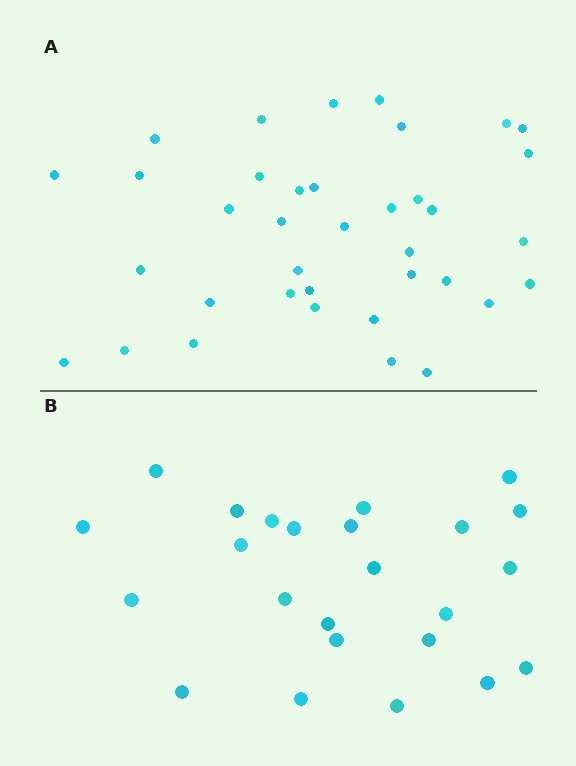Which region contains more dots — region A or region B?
Region A (the top region) has more dots.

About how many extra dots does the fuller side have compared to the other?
Region A has approximately 15 more dots than region B.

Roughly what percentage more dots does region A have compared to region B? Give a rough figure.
About 55% more.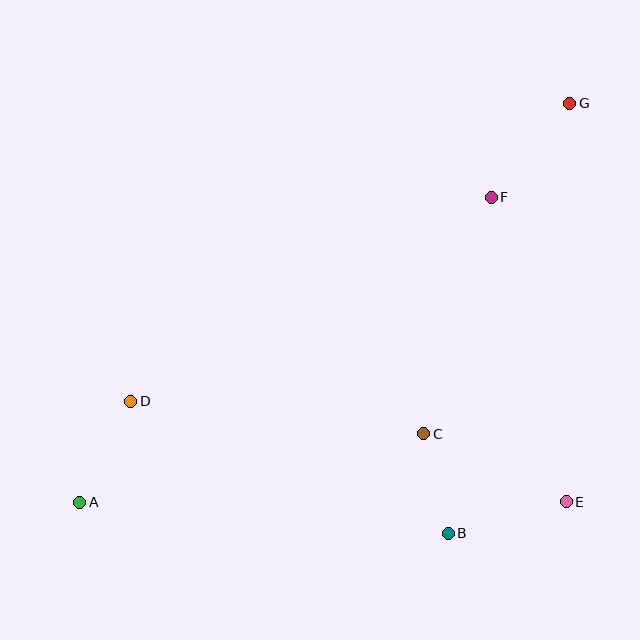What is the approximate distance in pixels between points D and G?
The distance between D and G is approximately 531 pixels.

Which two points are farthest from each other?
Points A and G are farthest from each other.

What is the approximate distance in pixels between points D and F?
The distance between D and F is approximately 414 pixels.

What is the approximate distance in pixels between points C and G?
The distance between C and G is approximately 362 pixels.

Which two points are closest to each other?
Points B and C are closest to each other.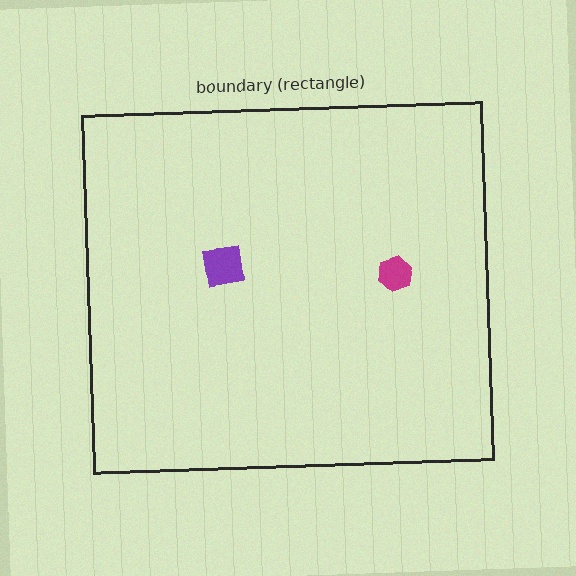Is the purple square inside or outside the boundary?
Inside.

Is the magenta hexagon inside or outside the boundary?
Inside.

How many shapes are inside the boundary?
2 inside, 0 outside.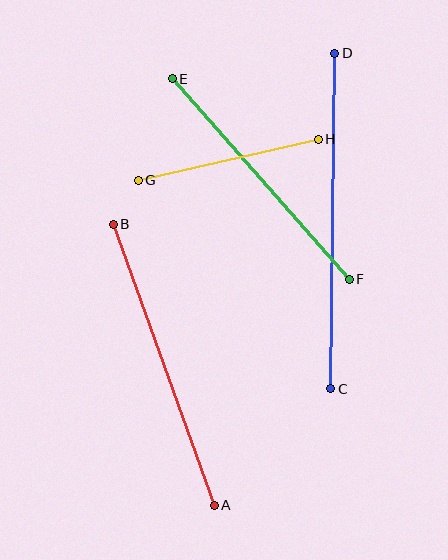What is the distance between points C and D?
The distance is approximately 335 pixels.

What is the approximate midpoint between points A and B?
The midpoint is at approximately (164, 365) pixels.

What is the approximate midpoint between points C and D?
The midpoint is at approximately (333, 221) pixels.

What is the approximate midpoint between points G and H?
The midpoint is at approximately (228, 160) pixels.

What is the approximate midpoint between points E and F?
The midpoint is at approximately (261, 179) pixels.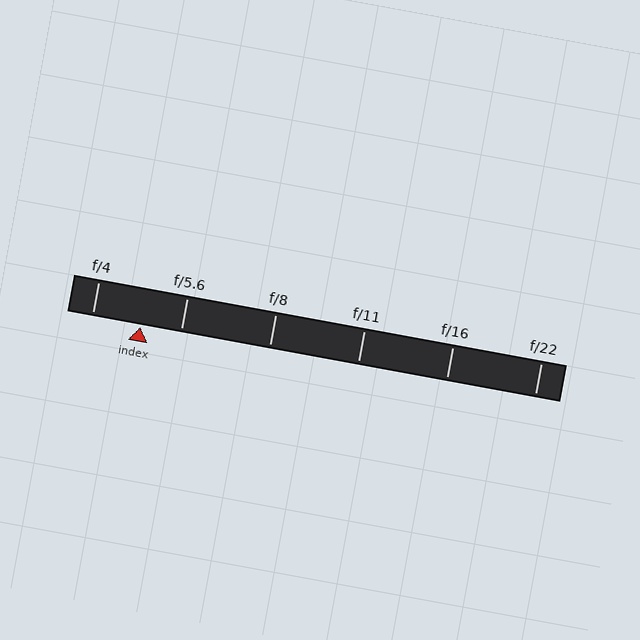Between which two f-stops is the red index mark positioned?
The index mark is between f/4 and f/5.6.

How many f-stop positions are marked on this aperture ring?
There are 6 f-stop positions marked.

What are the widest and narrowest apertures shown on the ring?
The widest aperture shown is f/4 and the narrowest is f/22.